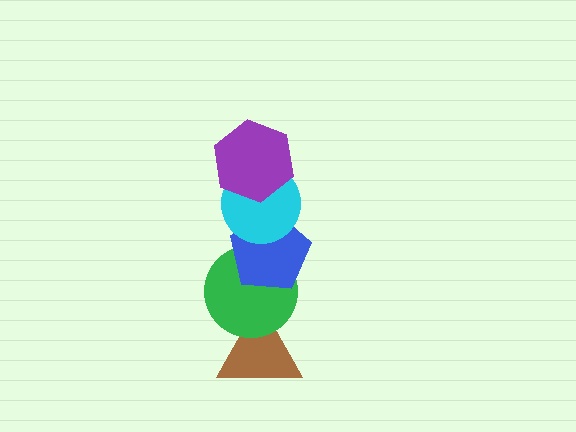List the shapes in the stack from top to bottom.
From top to bottom: the purple hexagon, the cyan circle, the blue pentagon, the green circle, the brown triangle.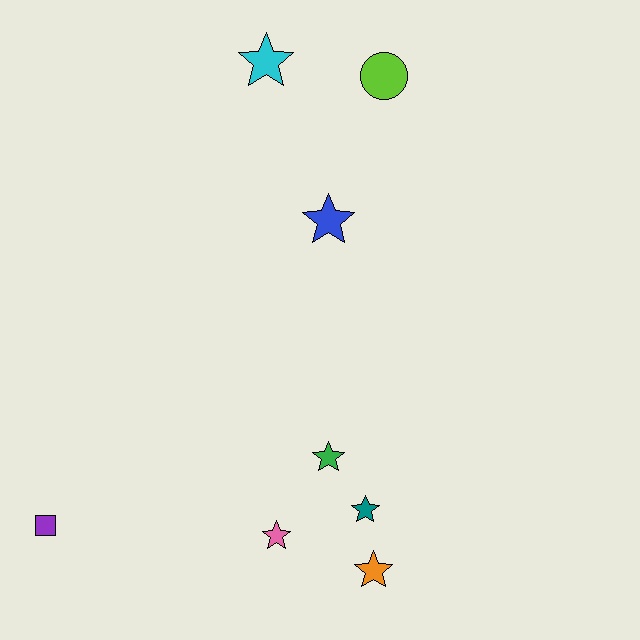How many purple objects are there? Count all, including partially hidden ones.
There is 1 purple object.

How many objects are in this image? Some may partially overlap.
There are 8 objects.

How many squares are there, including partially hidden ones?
There is 1 square.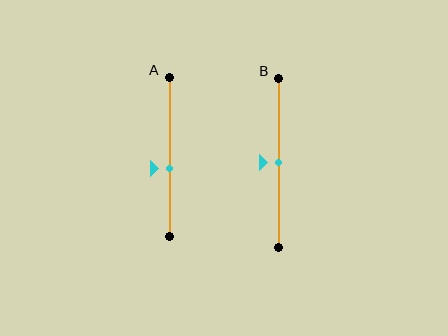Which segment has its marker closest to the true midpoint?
Segment B has its marker closest to the true midpoint.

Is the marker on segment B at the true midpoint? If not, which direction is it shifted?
Yes, the marker on segment B is at the true midpoint.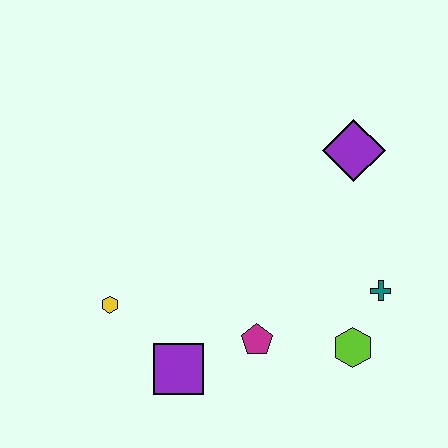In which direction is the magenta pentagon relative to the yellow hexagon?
The magenta pentagon is to the right of the yellow hexagon.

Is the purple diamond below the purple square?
No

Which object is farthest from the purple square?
The purple diamond is farthest from the purple square.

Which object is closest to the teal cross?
The lime hexagon is closest to the teal cross.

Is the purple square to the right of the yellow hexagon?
Yes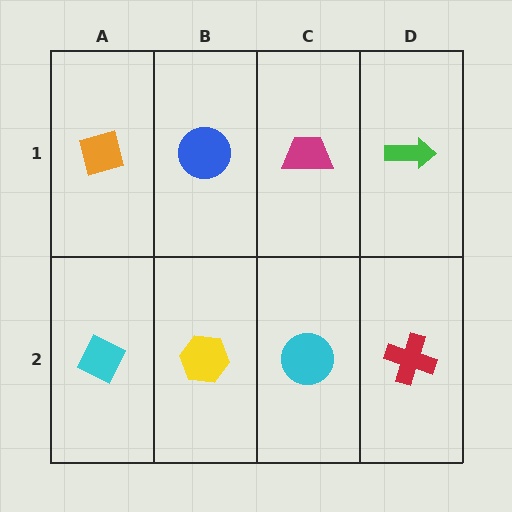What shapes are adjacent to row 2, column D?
A green arrow (row 1, column D), a cyan circle (row 2, column C).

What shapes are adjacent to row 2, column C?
A magenta trapezoid (row 1, column C), a yellow hexagon (row 2, column B), a red cross (row 2, column D).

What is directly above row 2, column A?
An orange square.